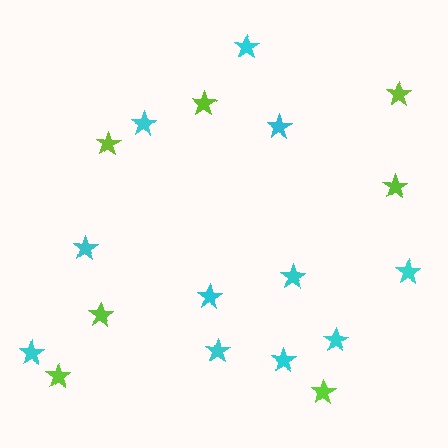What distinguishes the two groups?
There are 2 groups: one group of lime stars (7) and one group of cyan stars (11).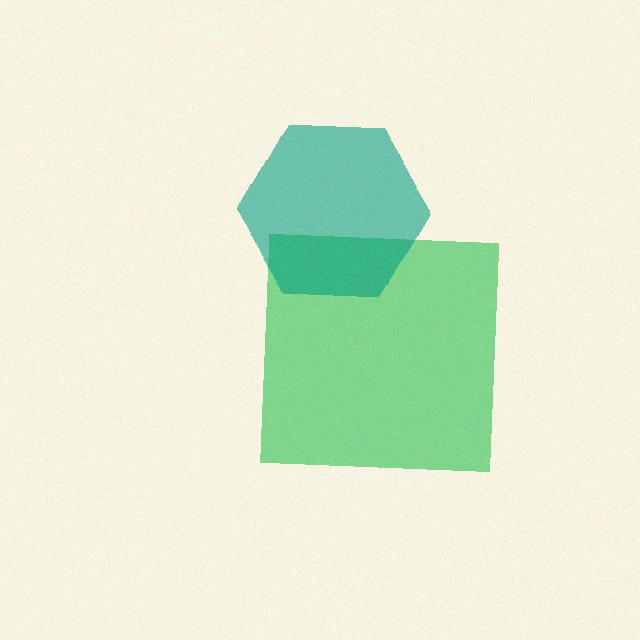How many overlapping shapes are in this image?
There are 2 overlapping shapes in the image.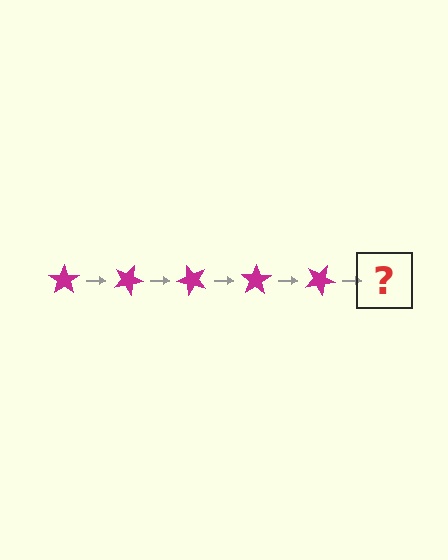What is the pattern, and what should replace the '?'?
The pattern is that the star rotates 25 degrees each step. The '?' should be a magenta star rotated 125 degrees.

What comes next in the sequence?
The next element should be a magenta star rotated 125 degrees.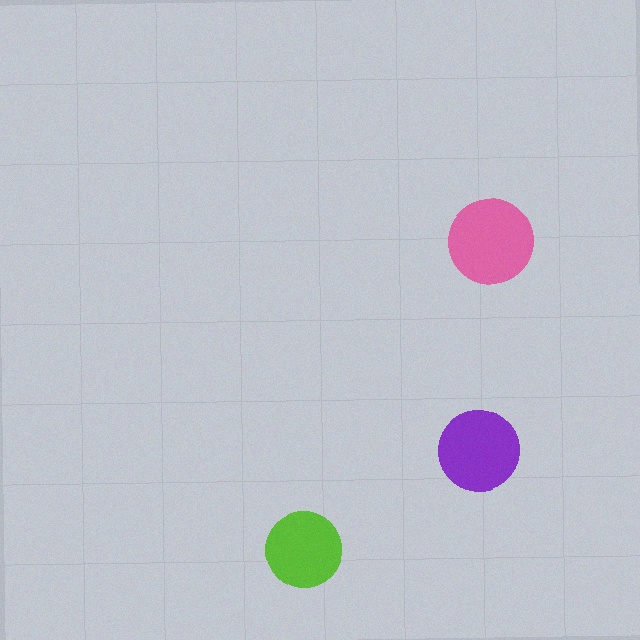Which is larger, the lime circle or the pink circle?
The pink one.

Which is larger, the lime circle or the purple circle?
The purple one.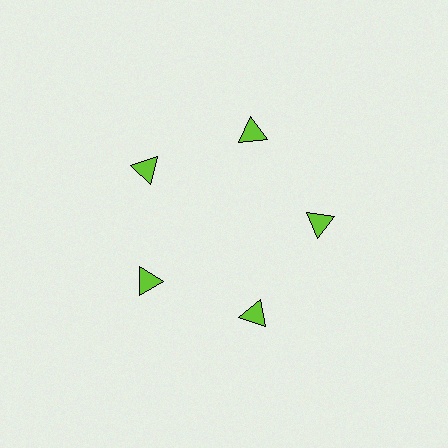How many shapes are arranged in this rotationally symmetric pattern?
There are 5 shapes, arranged in 5 groups of 1.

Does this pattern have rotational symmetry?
Yes, this pattern has 5-fold rotational symmetry. It looks the same after rotating 72 degrees around the center.